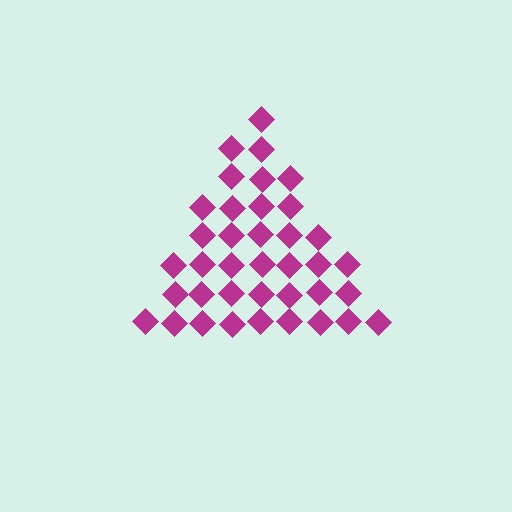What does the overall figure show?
The overall figure shows a triangle.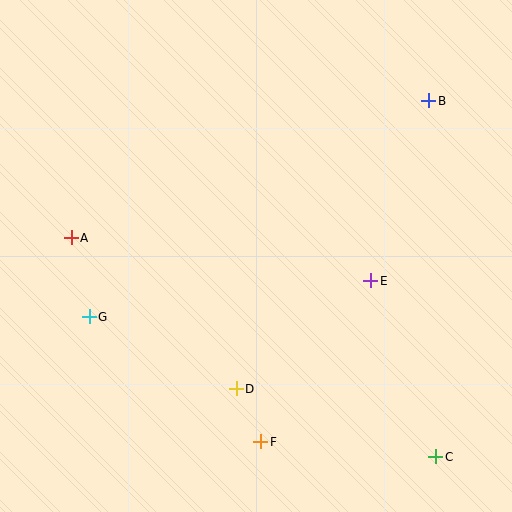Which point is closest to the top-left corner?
Point A is closest to the top-left corner.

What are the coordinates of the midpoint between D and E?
The midpoint between D and E is at (304, 335).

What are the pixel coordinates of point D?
Point D is at (236, 389).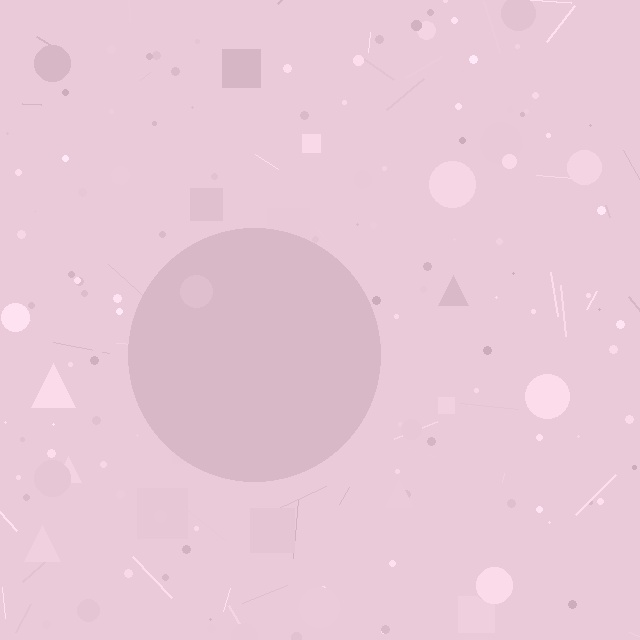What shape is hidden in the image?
A circle is hidden in the image.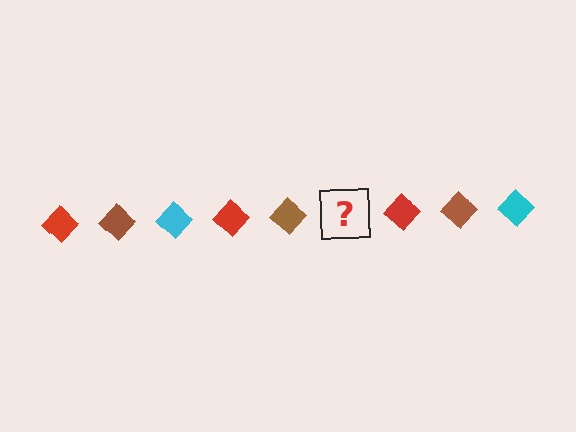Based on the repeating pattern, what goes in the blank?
The blank should be a cyan diamond.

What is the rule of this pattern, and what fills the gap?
The rule is that the pattern cycles through red, brown, cyan diamonds. The gap should be filled with a cyan diamond.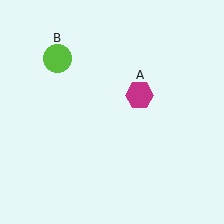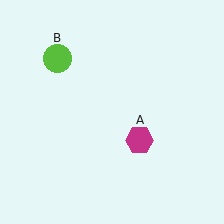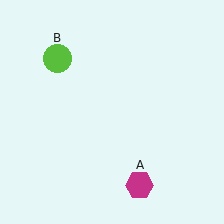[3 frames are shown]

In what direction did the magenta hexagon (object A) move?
The magenta hexagon (object A) moved down.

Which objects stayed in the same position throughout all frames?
Lime circle (object B) remained stationary.